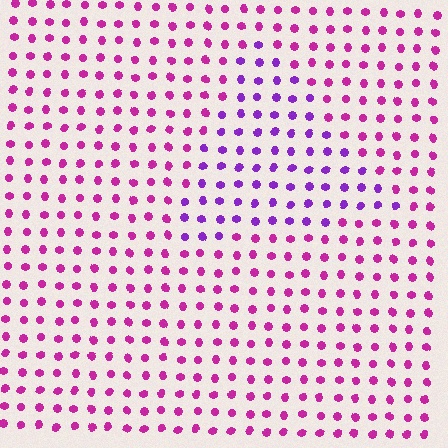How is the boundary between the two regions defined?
The boundary is defined purely by a slight shift in hue (about 36 degrees). Spacing, size, and orientation are identical on both sides.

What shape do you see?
I see a triangle.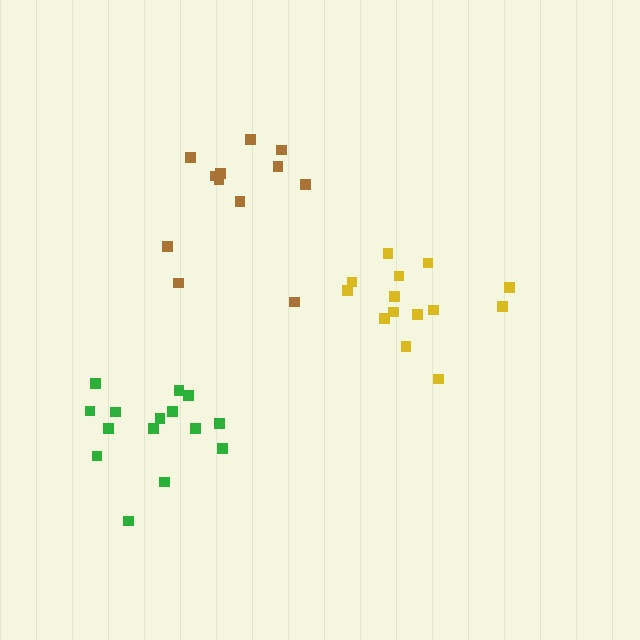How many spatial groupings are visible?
There are 3 spatial groupings.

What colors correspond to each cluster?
The clusters are colored: yellow, brown, green.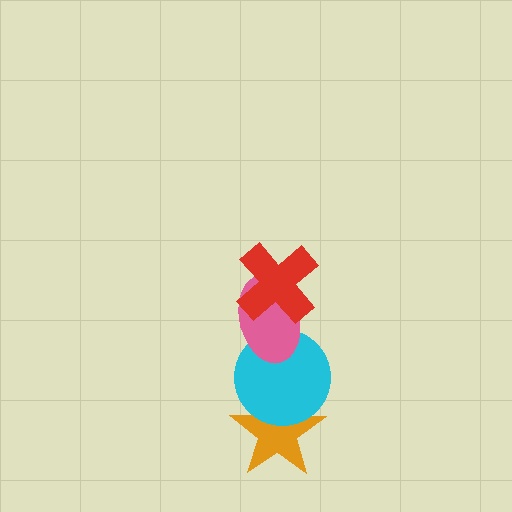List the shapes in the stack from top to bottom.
From top to bottom: the red cross, the pink ellipse, the cyan circle, the orange star.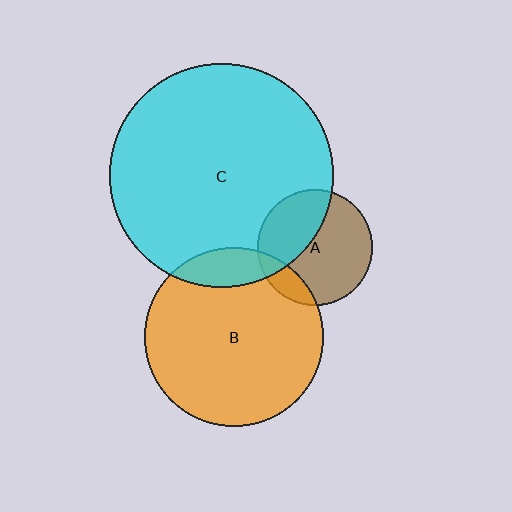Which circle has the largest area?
Circle C (cyan).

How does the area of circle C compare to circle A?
Approximately 3.7 times.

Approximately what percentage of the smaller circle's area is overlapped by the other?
Approximately 15%.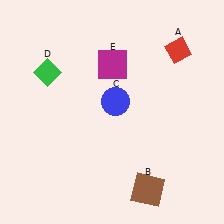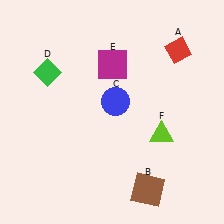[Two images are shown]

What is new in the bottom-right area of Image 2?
A lime triangle (F) was added in the bottom-right area of Image 2.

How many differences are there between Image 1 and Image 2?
There is 1 difference between the two images.